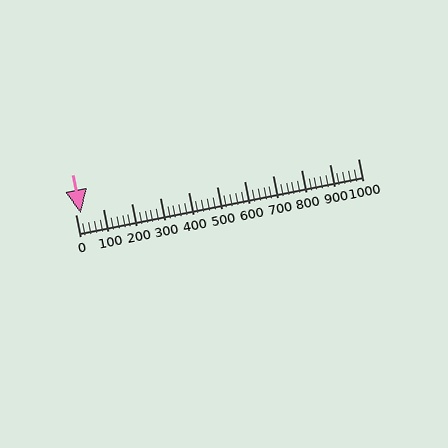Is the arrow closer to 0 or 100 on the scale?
The arrow is closer to 0.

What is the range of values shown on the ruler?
The ruler shows values from 0 to 1000.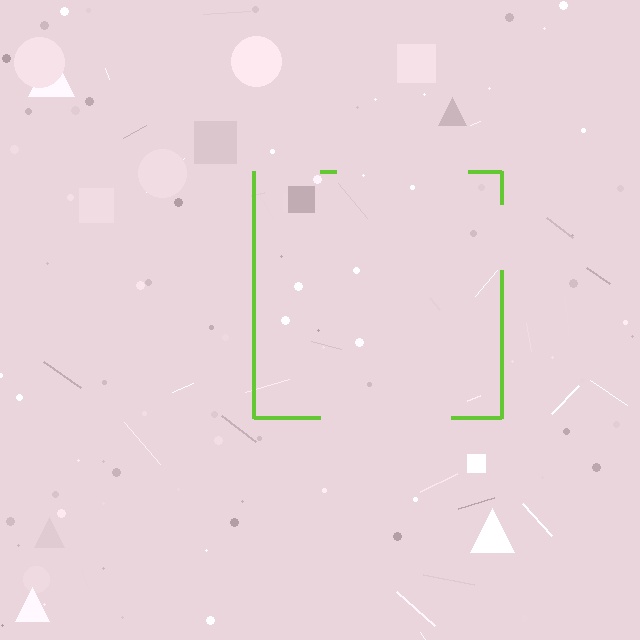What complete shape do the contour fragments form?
The contour fragments form a square.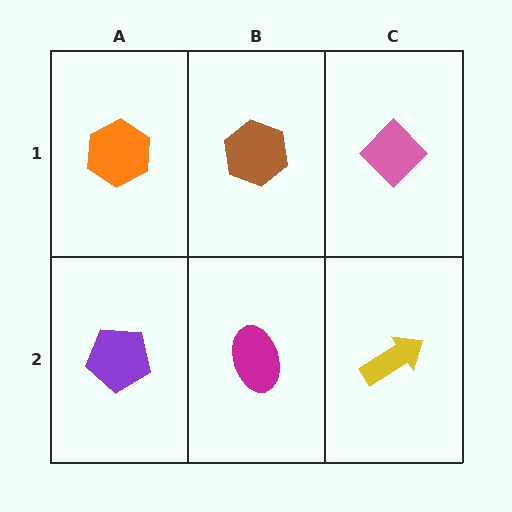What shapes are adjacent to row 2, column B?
A brown hexagon (row 1, column B), a purple pentagon (row 2, column A), a yellow arrow (row 2, column C).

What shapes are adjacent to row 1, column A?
A purple pentagon (row 2, column A), a brown hexagon (row 1, column B).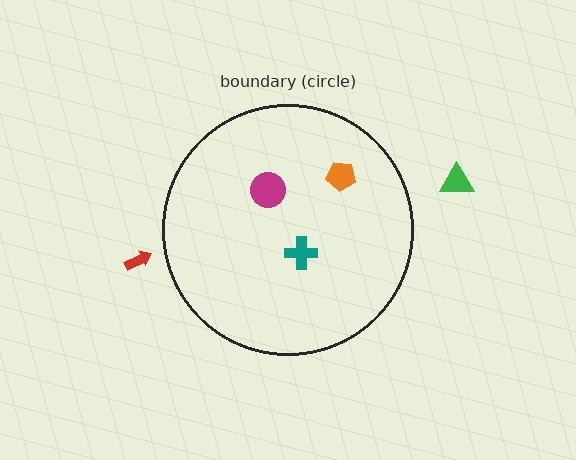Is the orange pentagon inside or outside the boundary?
Inside.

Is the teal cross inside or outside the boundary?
Inside.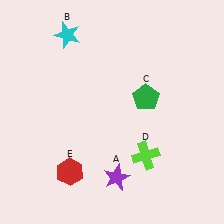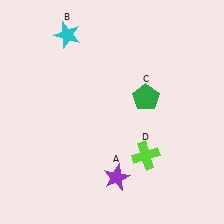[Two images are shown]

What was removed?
The red hexagon (E) was removed in Image 2.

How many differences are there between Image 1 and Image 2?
There is 1 difference between the two images.